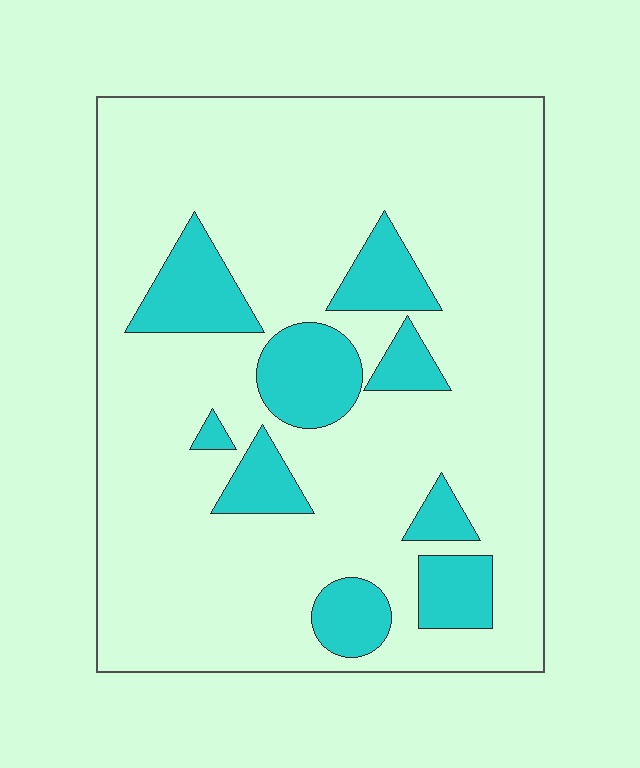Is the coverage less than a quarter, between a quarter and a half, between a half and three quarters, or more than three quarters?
Less than a quarter.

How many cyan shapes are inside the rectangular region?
9.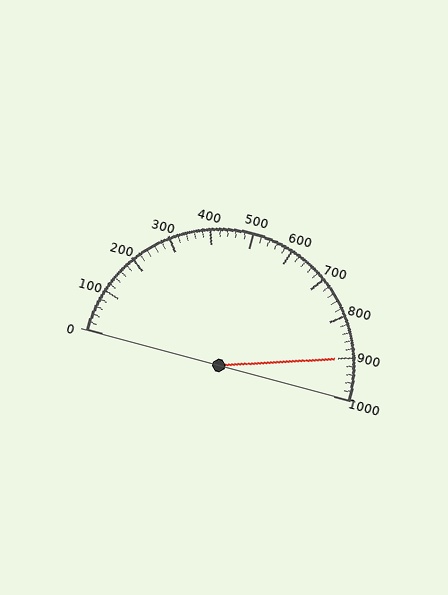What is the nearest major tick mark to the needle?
The nearest major tick mark is 900.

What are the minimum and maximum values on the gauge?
The gauge ranges from 0 to 1000.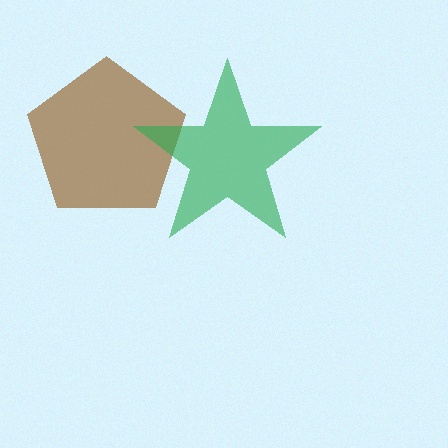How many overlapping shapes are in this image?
There are 2 overlapping shapes in the image.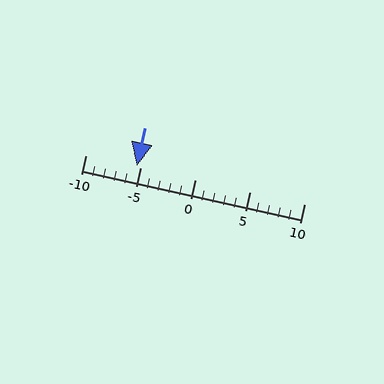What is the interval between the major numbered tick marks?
The major tick marks are spaced 5 units apart.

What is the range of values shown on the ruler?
The ruler shows values from -10 to 10.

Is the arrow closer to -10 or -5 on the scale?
The arrow is closer to -5.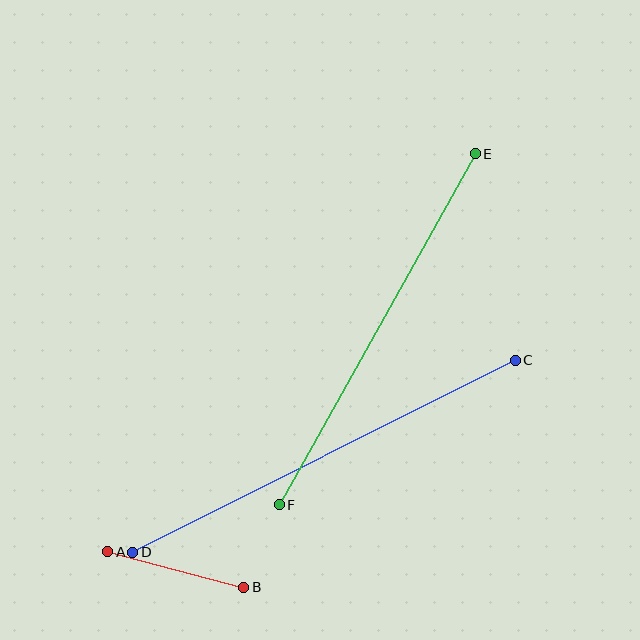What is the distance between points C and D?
The distance is approximately 428 pixels.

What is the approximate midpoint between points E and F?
The midpoint is at approximately (377, 329) pixels.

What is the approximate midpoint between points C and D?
The midpoint is at approximately (324, 456) pixels.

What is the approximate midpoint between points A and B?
The midpoint is at approximately (176, 569) pixels.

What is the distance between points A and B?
The distance is approximately 140 pixels.